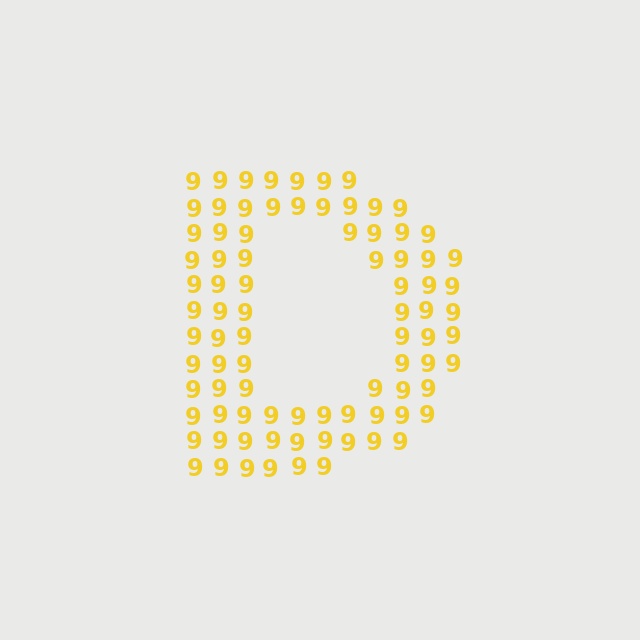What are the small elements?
The small elements are digit 9's.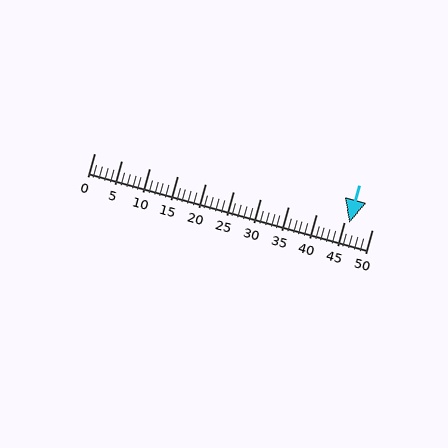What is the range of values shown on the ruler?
The ruler shows values from 0 to 50.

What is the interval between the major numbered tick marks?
The major tick marks are spaced 5 units apart.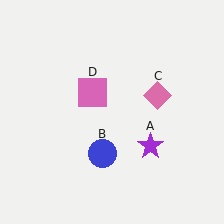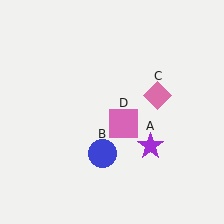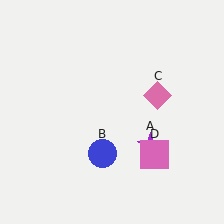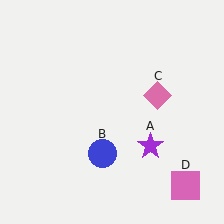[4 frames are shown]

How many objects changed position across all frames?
1 object changed position: pink square (object D).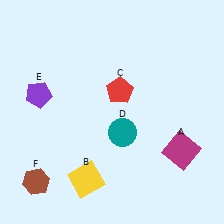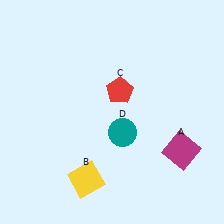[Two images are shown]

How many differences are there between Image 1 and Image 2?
There are 2 differences between the two images.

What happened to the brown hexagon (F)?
The brown hexagon (F) was removed in Image 2. It was in the bottom-left area of Image 1.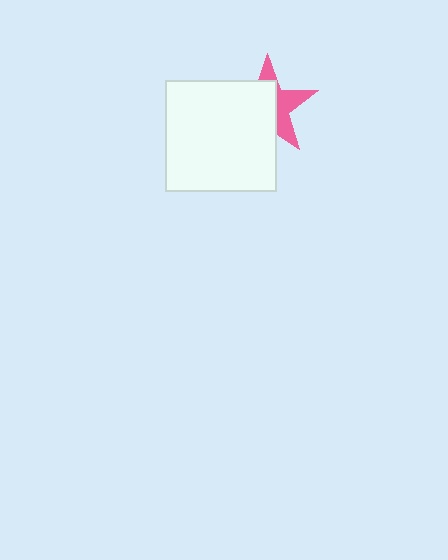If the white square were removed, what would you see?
You would see the complete pink star.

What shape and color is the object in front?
The object in front is a white square.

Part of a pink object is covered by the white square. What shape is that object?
It is a star.